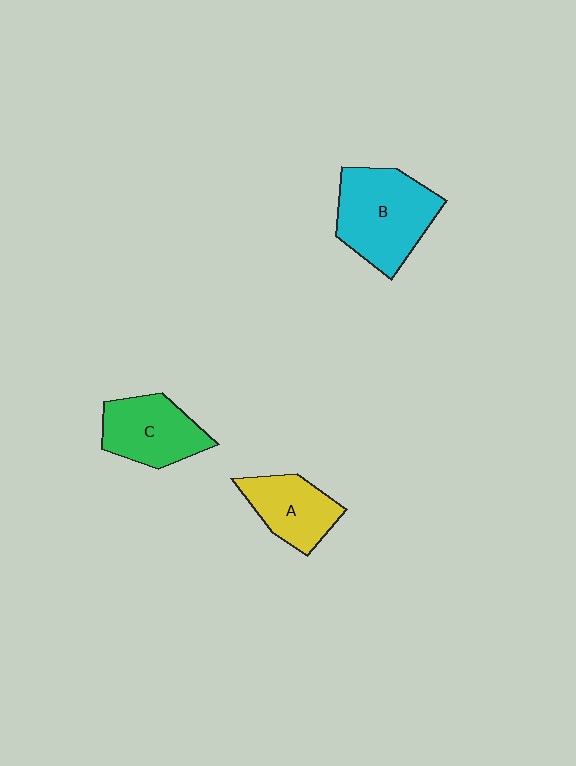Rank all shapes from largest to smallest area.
From largest to smallest: B (cyan), C (green), A (yellow).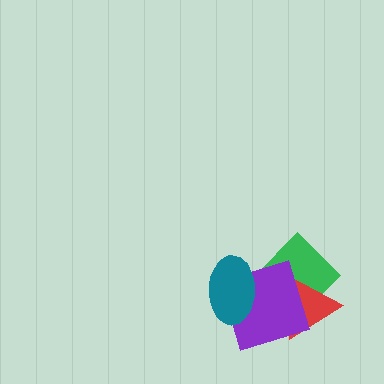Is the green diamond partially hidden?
Yes, it is partially covered by another shape.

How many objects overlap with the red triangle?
2 objects overlap with the red triangle.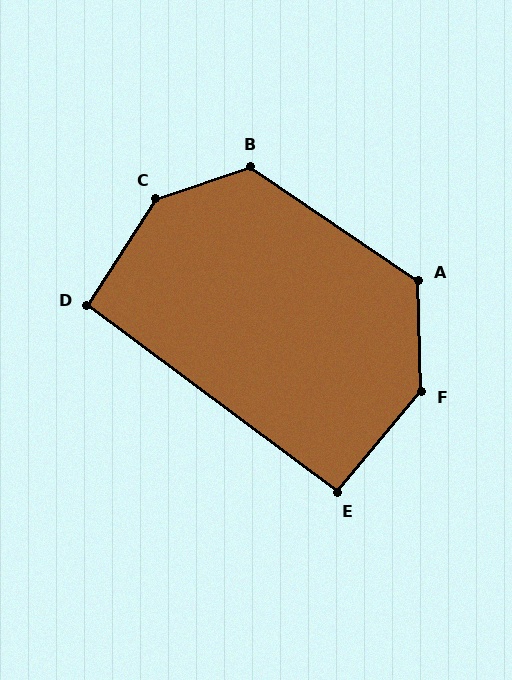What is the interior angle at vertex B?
Approximately 127 degrees (obtuse).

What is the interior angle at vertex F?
Approximately 139 degrees (obtuse).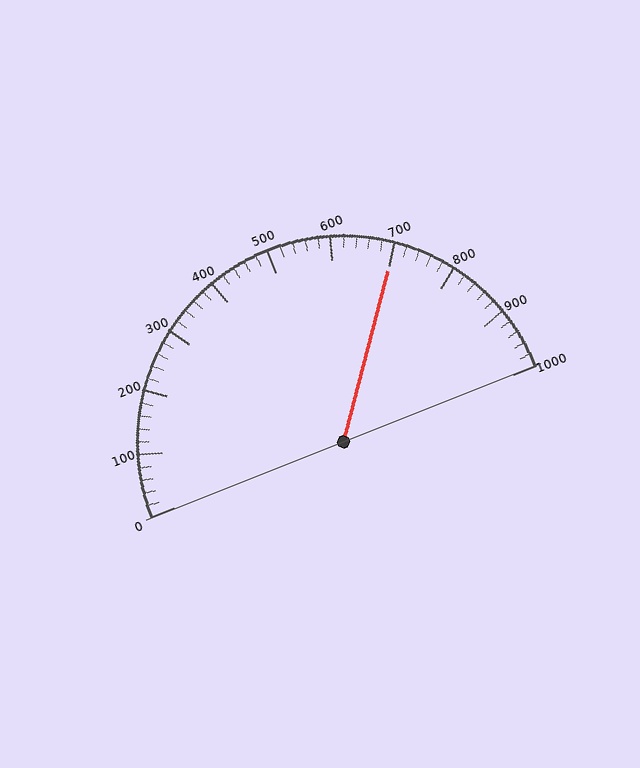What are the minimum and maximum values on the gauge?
The gauge ranges from 0 to 1000.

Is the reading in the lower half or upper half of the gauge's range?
The reading is in the upper half of the range (0 to 1000).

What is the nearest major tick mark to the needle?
The nearest major tick mark is 700.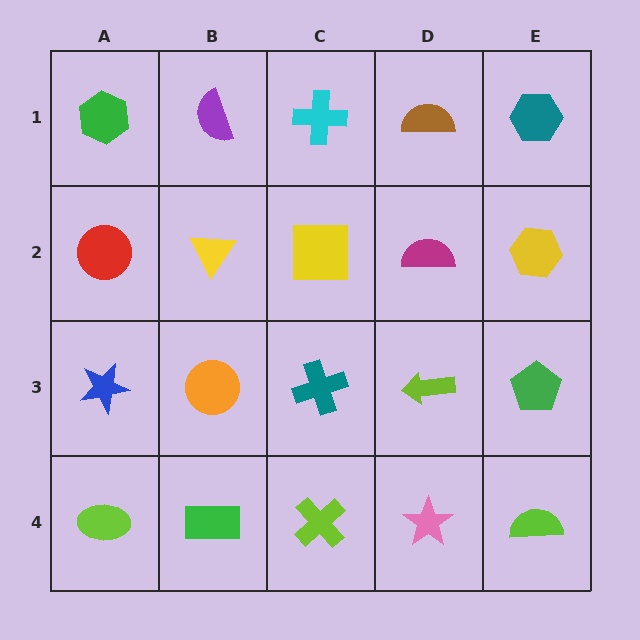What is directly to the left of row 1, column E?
A brown semicircle.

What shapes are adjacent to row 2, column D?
A brown semicircle (row 1, column D), a lime arrow (row 3, column D), a yellow square (row 2, column C), a yellow hexagon (row 2, column E).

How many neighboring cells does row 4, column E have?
2.